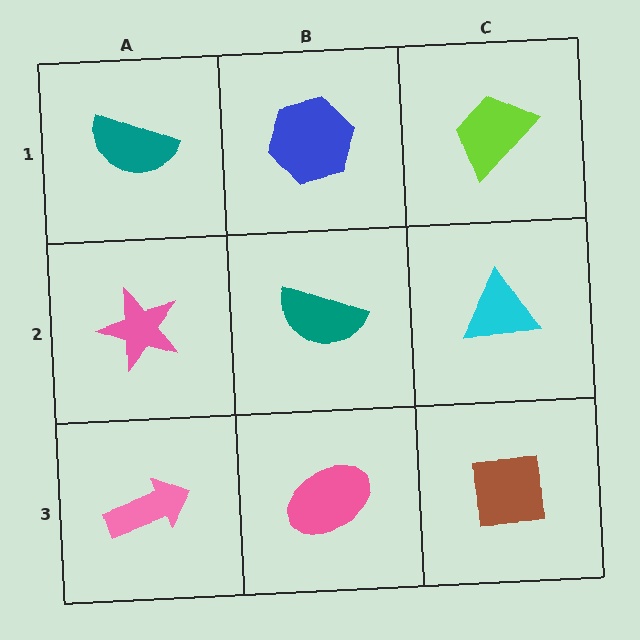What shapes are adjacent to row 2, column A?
A teal semicircle (row 1, column A), a pink arrow (row 3, column A), a teal semicircle (row 2, column B).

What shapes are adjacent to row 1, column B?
A teal semicircle (row 2, column B), a teal semicircle (row 1, column A), a lime trapezoid (row 1, column C).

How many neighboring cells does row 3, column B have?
3.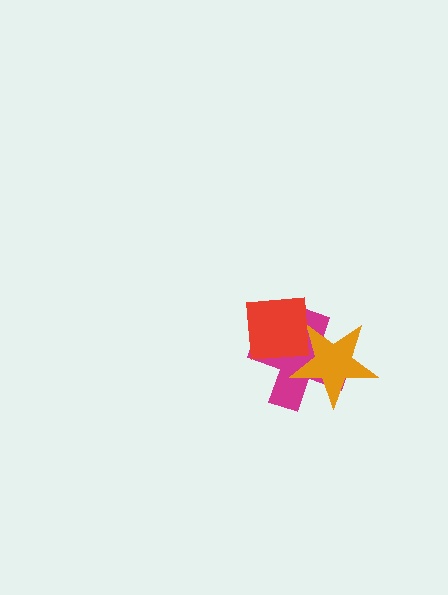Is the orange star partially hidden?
Yes, it is partially covered by another shape.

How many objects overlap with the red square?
2 objects overlap with the red square.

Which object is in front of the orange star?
The red square is in front of the orange star.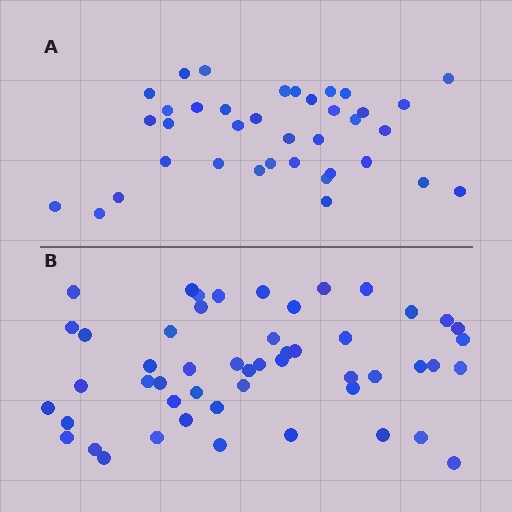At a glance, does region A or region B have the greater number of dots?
Region B (the bottom region) has more dots.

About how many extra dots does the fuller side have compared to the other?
Region B has approximately 15 more dots than region A.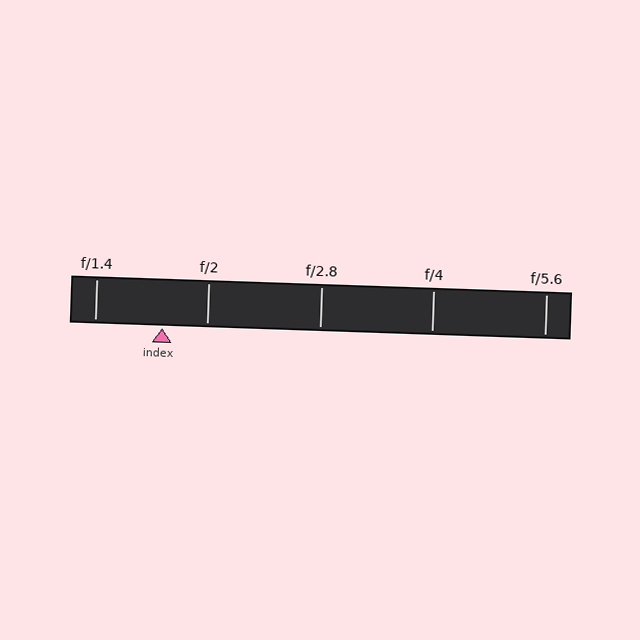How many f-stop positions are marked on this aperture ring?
There are 5 f-stop positions marked.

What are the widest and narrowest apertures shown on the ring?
The widest aperture shown is f/1.4 and the narrowest is f/5.6.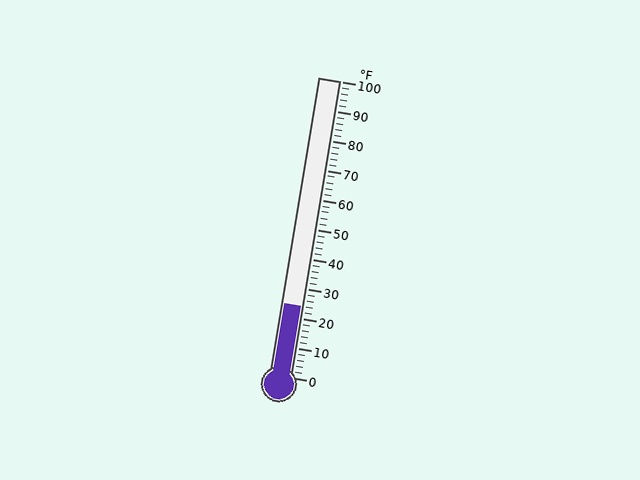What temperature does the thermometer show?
The thermometer shows approximately 24°F.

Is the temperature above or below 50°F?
The temperature is below 50°F.